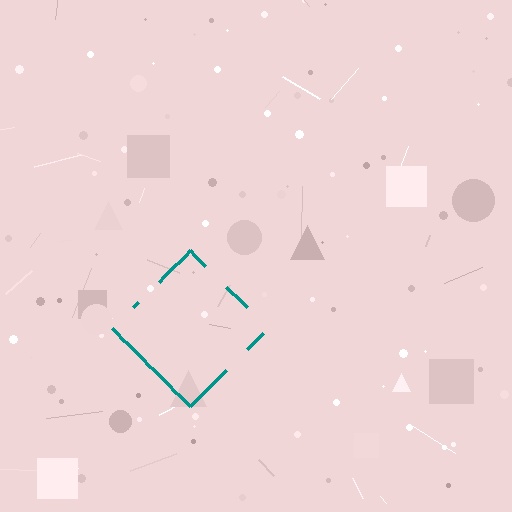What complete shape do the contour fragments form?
The contour fragments form a diamond.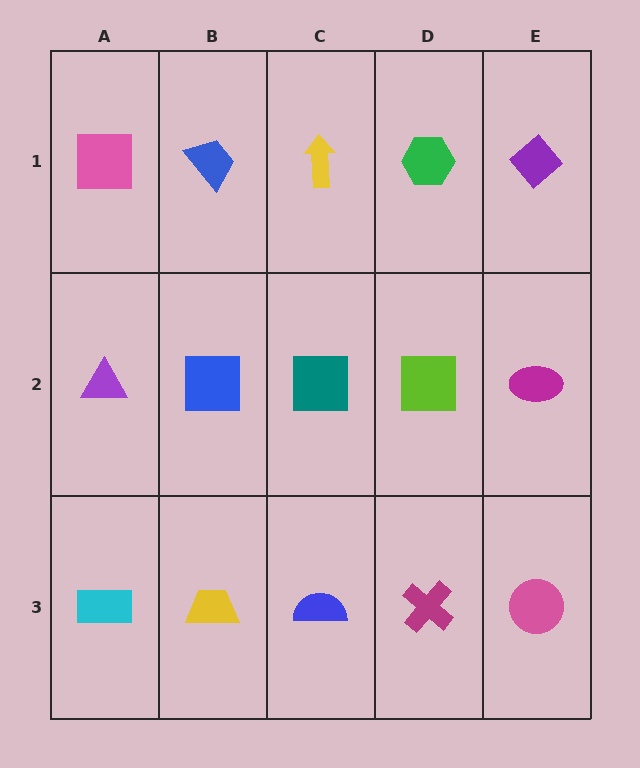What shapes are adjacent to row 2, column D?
A green hexagon (row 1, column D), a magenta cross (row 3, column D), a teal square (row 2, column C), a magenta ellipse (row 2, column E).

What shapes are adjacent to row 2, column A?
A pink square (row 1, column A), a cyan rectangle (row 3, column A), a blue square (row 2, column B).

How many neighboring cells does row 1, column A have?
2.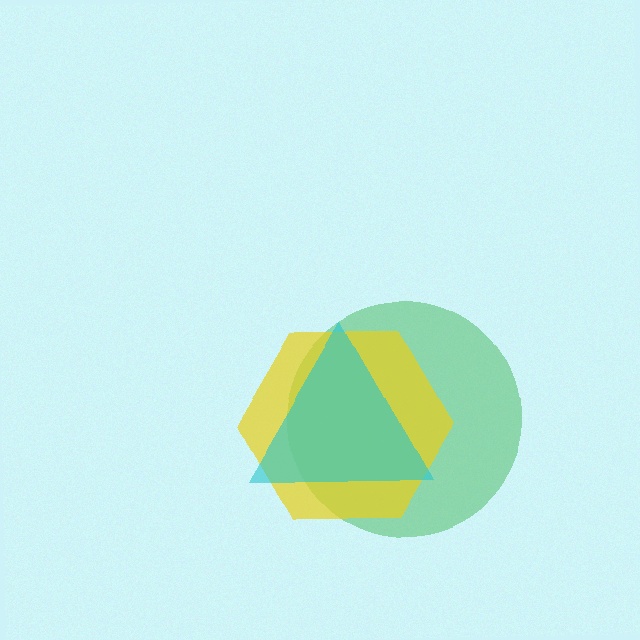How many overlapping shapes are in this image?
There are 3 overlapping shapes in the image.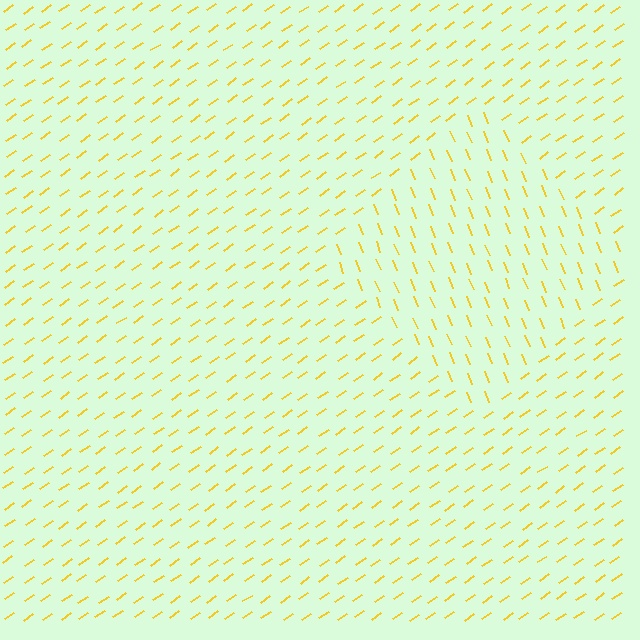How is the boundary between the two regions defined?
The boundary is defined purely by a change in line orientation (approximately 77 degrees difference). All lines are the same color and thickness.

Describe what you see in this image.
The image is filled with small yellow line segments. A diamond region in the image has lines oriented differently from the surrounding lines, creating a visible texture boundary.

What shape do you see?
I see a diamond.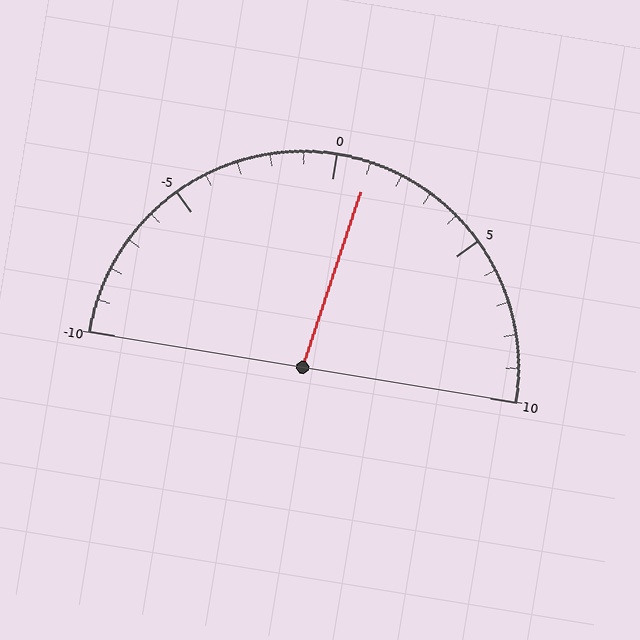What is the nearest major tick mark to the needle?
The nearest major tick mark is 0.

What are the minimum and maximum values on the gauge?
The gauge ranges from -10 to 10.